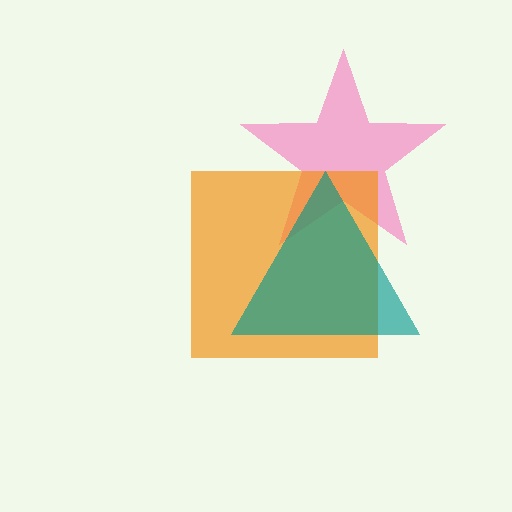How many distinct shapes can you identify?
There are 3 distinct shapes: a pink star, an orange square, a teal triangle.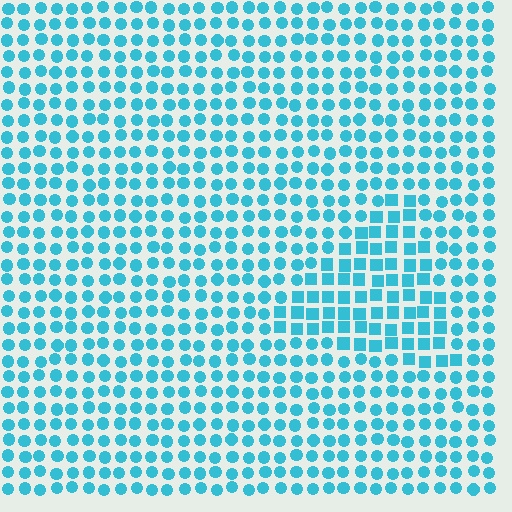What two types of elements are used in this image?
The image uses squares inside the triangle region and circles outside it.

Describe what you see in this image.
The image is filled with small cyan elements arranged in a uniform grid. A triangle-shaped region contains squares, while the surrounding area contains circles. The boundary is defined purely by the change in element shape.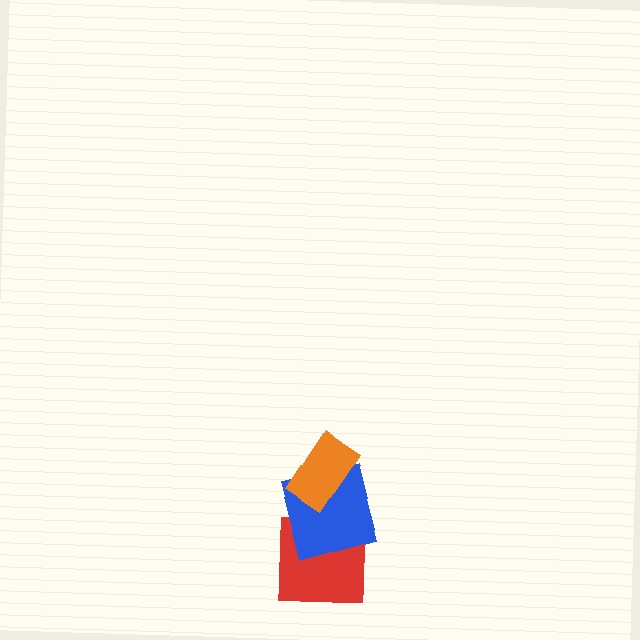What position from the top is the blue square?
The blue square is 2nd from the top.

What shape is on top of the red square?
The blue square is on top of the red square.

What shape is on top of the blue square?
The orange rectangle is on top of the blue square.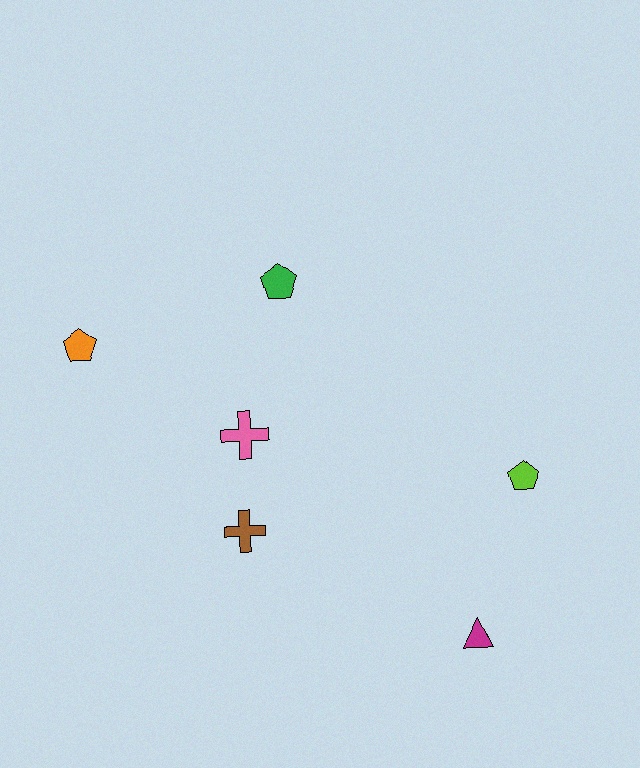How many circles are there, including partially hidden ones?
There are no circles.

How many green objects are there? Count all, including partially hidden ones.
There is 1 green object.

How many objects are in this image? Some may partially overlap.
There are 6 objects.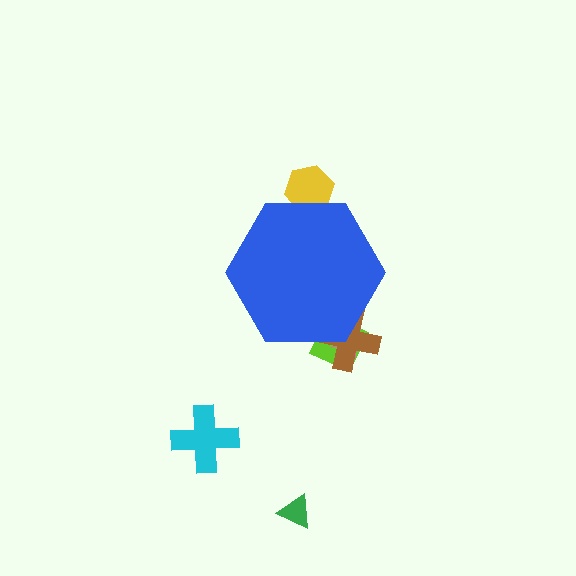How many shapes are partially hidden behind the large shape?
4 shapes are partially hidden.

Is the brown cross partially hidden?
Yes, the brown cross is partially hidden behind the blue hexagon.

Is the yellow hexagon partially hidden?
Yes, the yellow hexagon is partially hidden behind the blue hexagon.